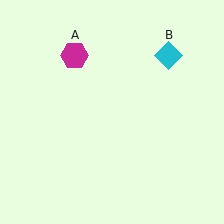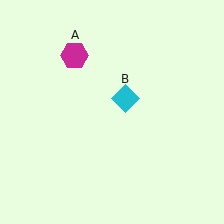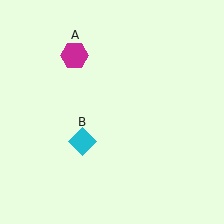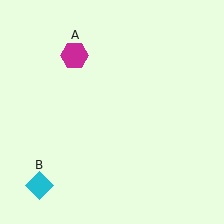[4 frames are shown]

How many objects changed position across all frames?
1 object changed position: cyan diamond (object B).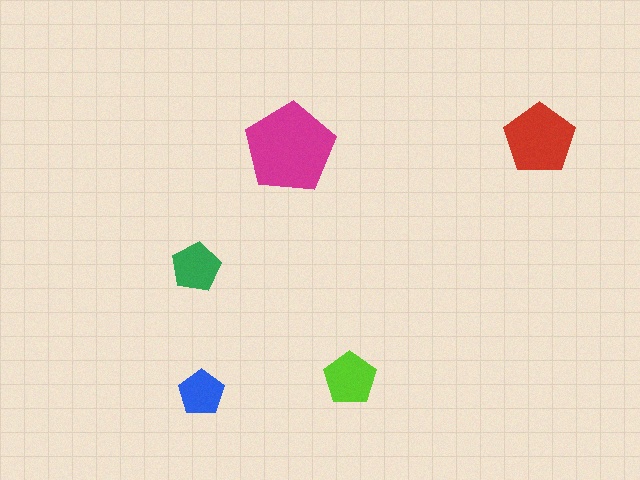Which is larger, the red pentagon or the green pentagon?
The red one.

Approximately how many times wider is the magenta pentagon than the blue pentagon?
About 2 times wider.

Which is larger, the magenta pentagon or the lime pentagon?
The magenta one.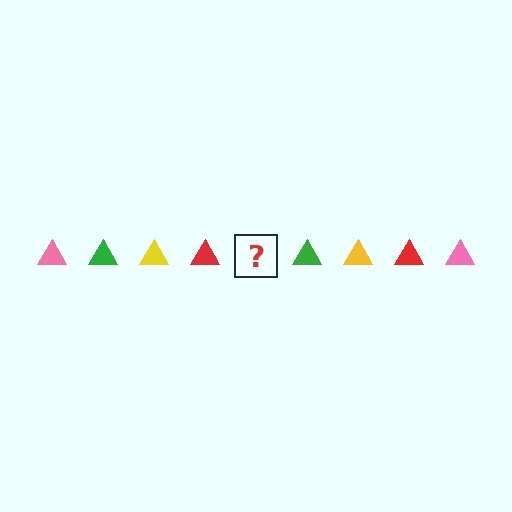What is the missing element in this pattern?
The missing element is a pink triangle.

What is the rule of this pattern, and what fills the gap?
The rule is that the pattern cycles through pink, green, yellow, red triangles. The gap should be filled with a pink triangle.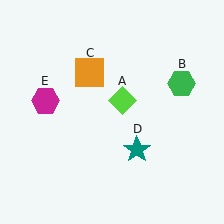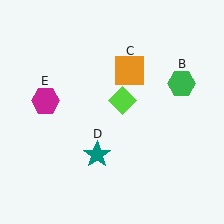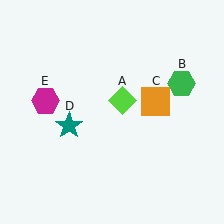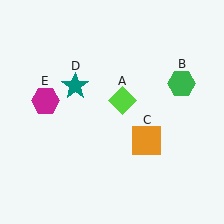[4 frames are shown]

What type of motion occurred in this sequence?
The orange square (object C), teal star (object D) rotated clockwise around the center of the scene.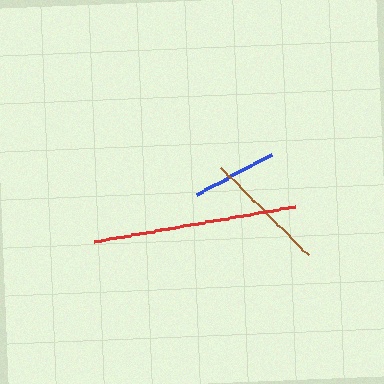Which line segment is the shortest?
The blue line is the shortest at approximately 85 pixels.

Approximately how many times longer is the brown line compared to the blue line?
The brown line is approximately 1.5 times the length of the blue line.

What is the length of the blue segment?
The blue segment is approximately 85 pixels long.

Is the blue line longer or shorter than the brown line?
The brown line is longer than the blue line.